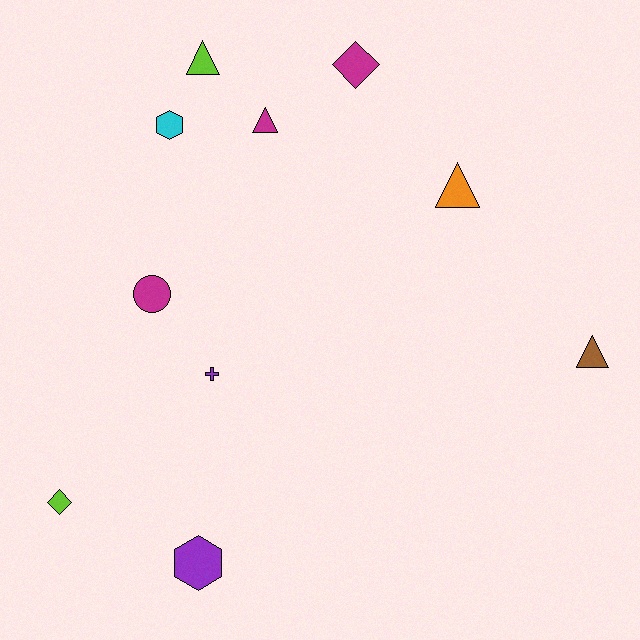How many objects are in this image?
There are 10 objects.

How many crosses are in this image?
There is 1 cross.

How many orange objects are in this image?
There is 1 orange object.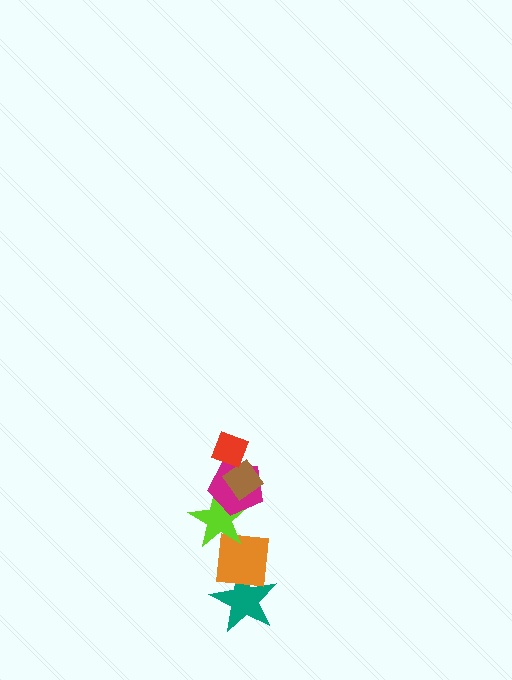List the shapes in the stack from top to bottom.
From top to bottom: the red diamond, the brown diamond, the magenta pentagon, the lime star, the orange square, the teal star.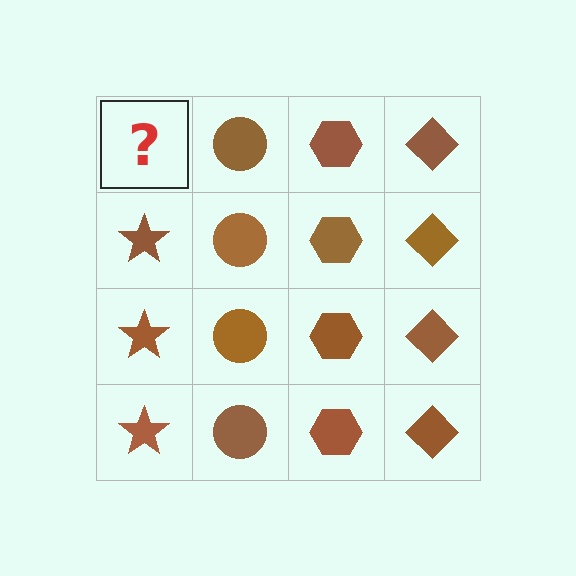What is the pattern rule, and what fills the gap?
The rule is that each column has a consistent shape. The gap should be filled with a brown star.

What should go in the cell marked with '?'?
The missing cell should contain a brown star.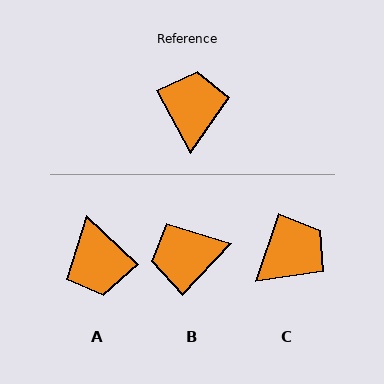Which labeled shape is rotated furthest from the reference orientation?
A, about 163 degrees away.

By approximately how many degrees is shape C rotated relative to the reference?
Approximately 47 degrees clockwise.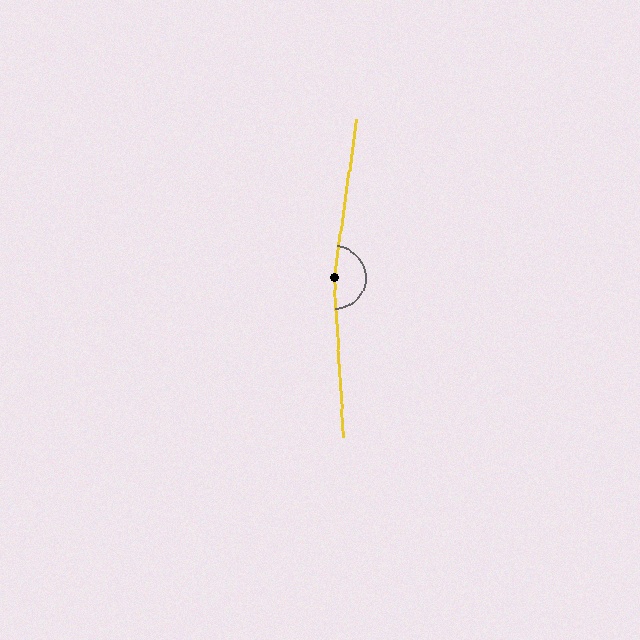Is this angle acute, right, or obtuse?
It is obtuse.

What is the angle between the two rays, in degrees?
Approximately 168 degrees.